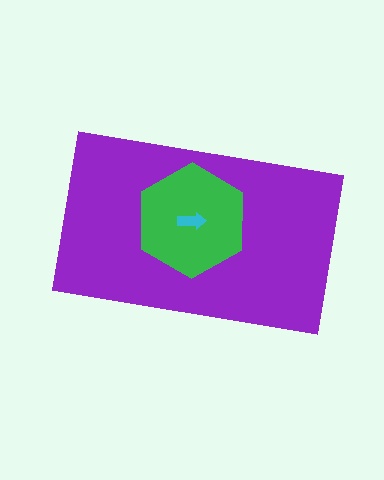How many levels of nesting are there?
3.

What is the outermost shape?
The purple rectangle.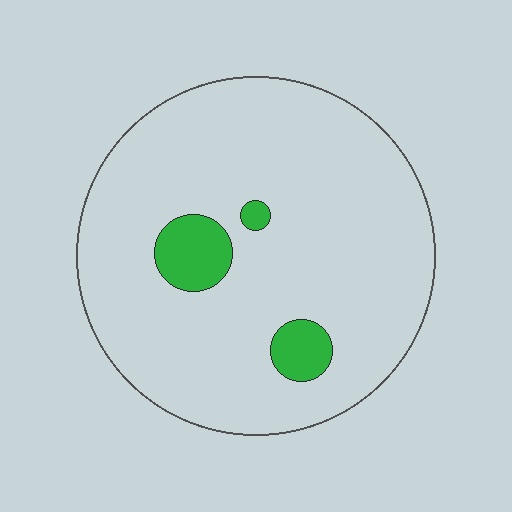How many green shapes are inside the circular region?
3.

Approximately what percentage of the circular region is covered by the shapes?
Approximately 10%.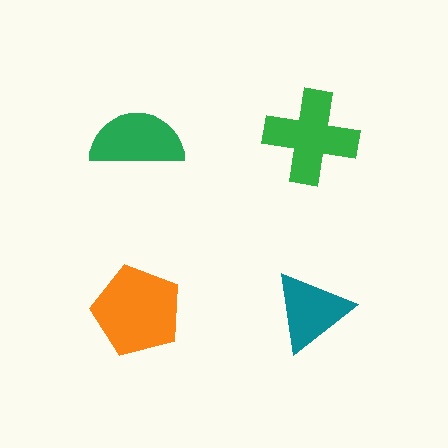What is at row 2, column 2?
A teal triangle.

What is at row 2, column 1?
An orange pentagon.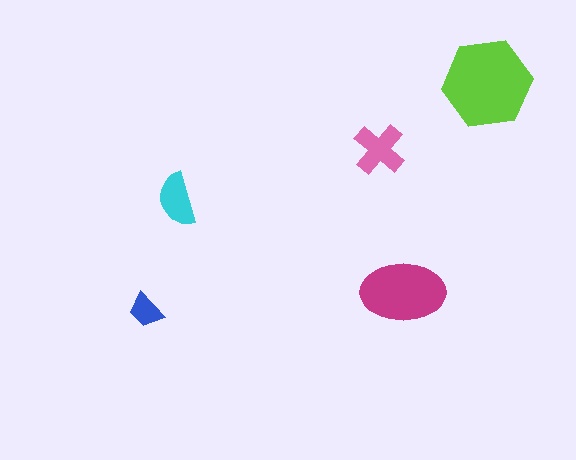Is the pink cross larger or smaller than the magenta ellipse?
Smaller.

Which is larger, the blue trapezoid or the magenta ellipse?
The magenta ellipse.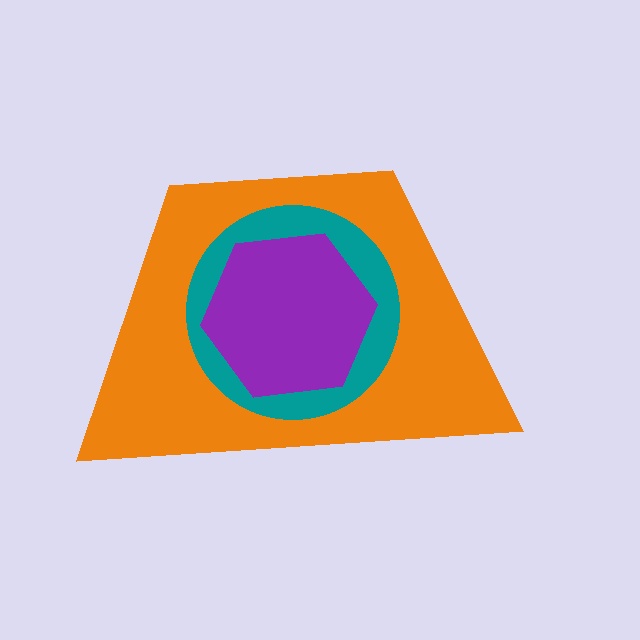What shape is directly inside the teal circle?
The purple hexagon.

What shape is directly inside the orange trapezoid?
The teal circle.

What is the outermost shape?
The orange trapezoid.